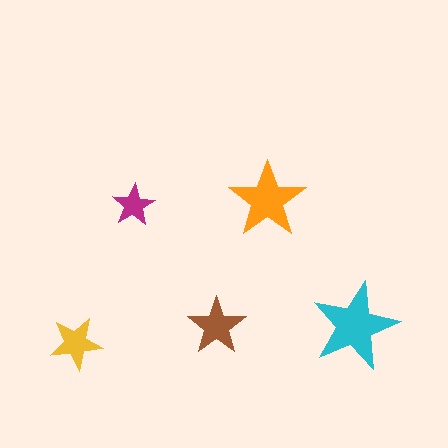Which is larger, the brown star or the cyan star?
The cyan one.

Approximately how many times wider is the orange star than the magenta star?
About 2 times wider.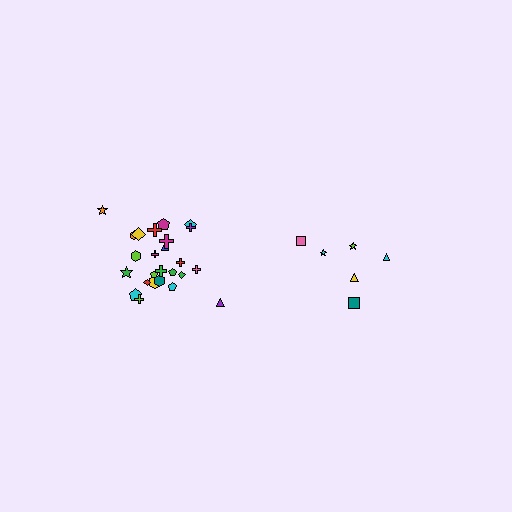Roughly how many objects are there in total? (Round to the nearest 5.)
Roughly 30 objects in total.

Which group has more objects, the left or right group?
The left group.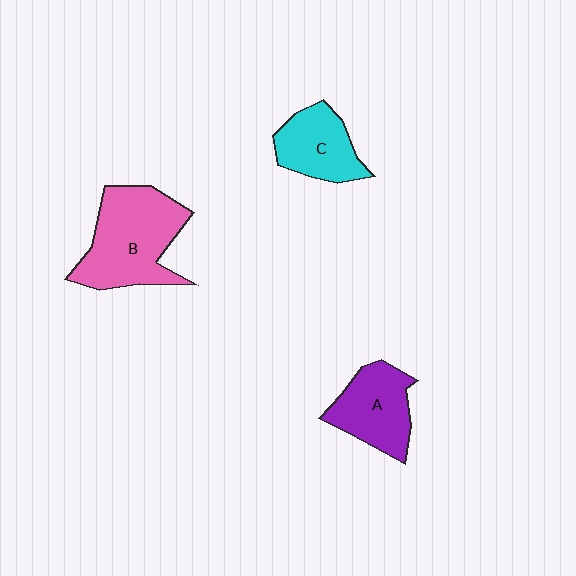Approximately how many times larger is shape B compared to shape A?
Approximately 1.5 times.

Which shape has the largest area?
Shape B (pink).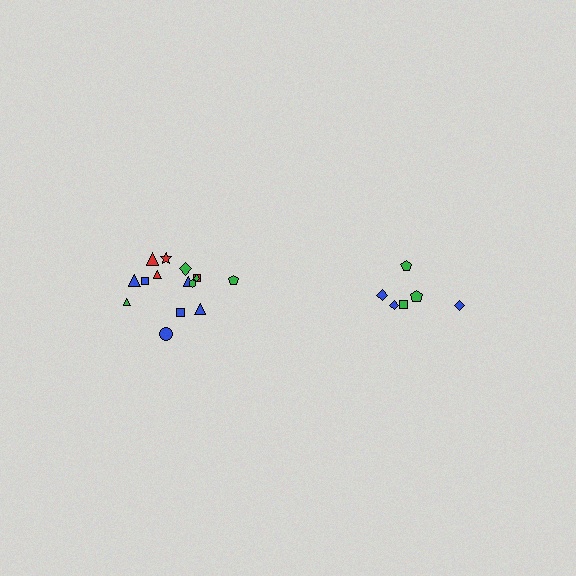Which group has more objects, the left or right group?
The left group.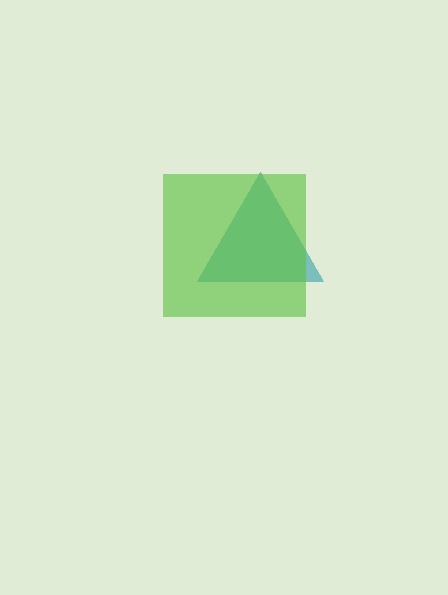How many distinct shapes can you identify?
There are 2 distinct shapes: a teal triangle, a lime square.